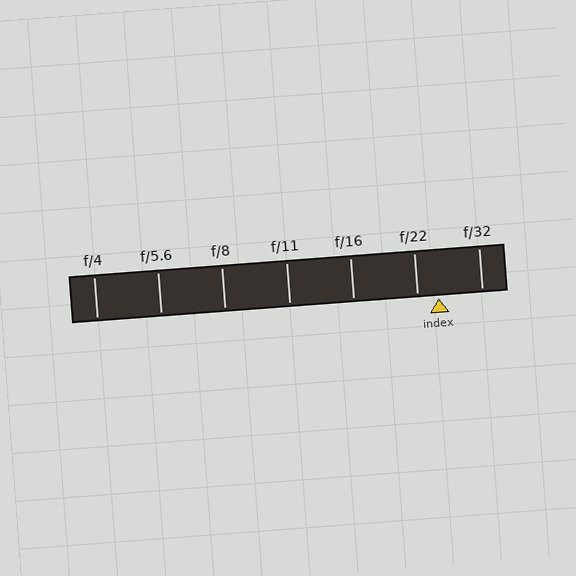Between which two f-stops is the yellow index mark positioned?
The index mark is between f/22 and f/32.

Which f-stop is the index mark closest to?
The index mark is closest to f/22.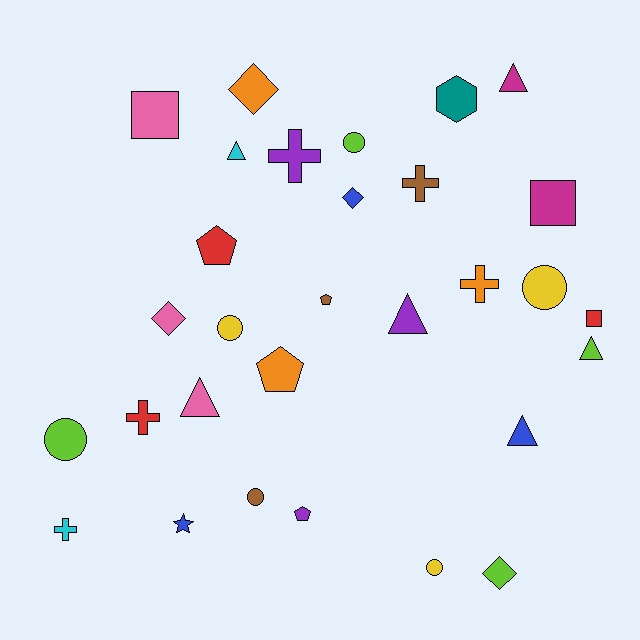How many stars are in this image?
There is 1 star.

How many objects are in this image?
There are 30 objects.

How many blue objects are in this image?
There are 3 blue objects.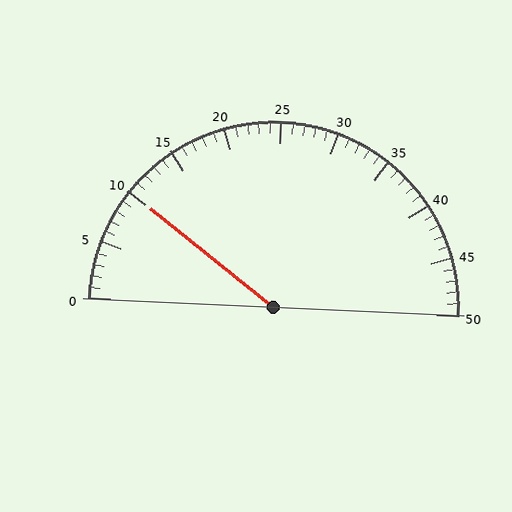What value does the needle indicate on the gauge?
The needle indicates approximately 10.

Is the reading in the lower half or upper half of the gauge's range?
The reading is in the lower half of the range (0 to 50).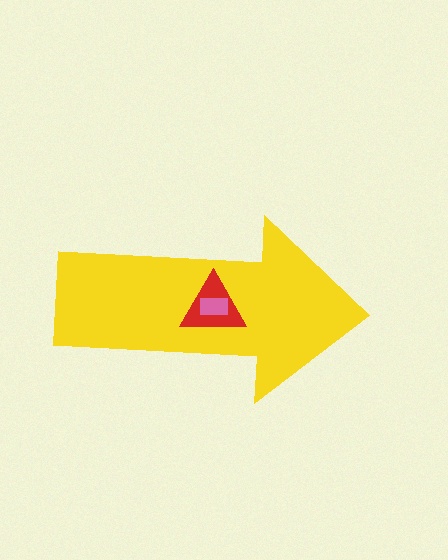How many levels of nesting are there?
3.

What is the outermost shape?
The yellow arrow.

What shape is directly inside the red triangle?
The pink rectangle.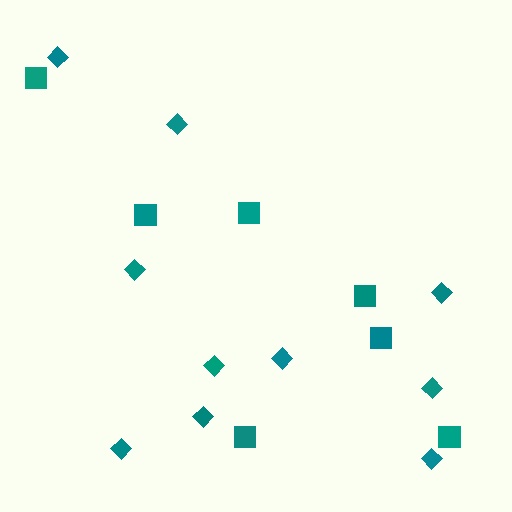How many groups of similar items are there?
There are 2 groups: one group of squares (7) and one group of diamonds (10).